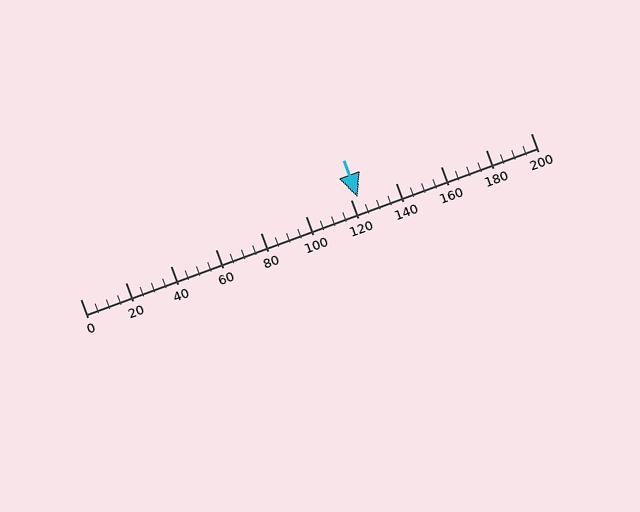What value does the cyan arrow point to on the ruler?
The cyan arrow points to approximately 123.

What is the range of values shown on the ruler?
The ruler shows values from 0 to 200.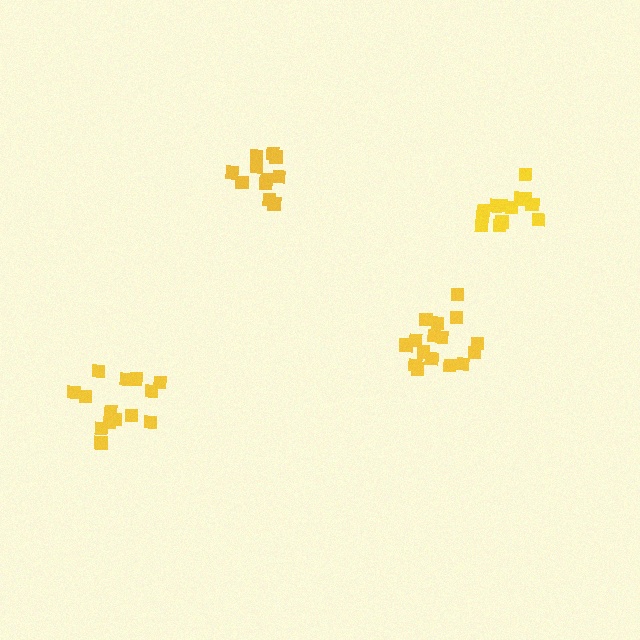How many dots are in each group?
Group 1: 14 dots, Group 2: 16 dots, Group 3: 13 dots, Group 4: 11 dots (54 total).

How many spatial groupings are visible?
There are 4 spatial groupings.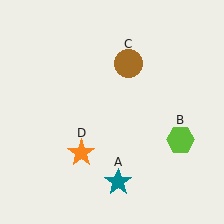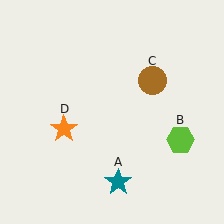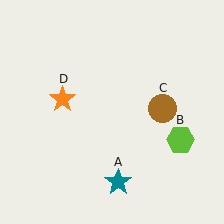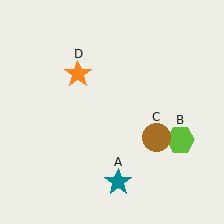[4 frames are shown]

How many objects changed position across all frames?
2 objects changed position: brown circle (object C), orange star (object D).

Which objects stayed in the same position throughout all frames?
Teal star (object A) and lime hexagon (object B) remained stationary.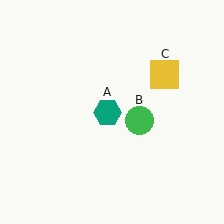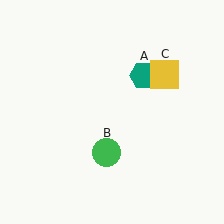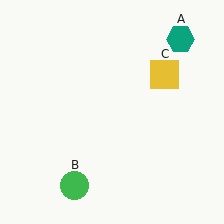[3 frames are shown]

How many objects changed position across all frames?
2 objects changed position: teal hexagon (object A), green circle (object B).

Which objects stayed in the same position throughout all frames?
Yellow square (object C) remained stationary.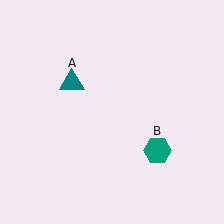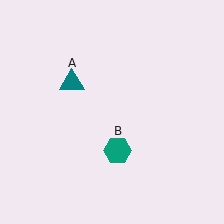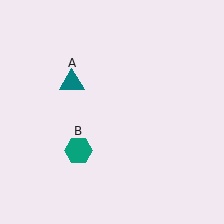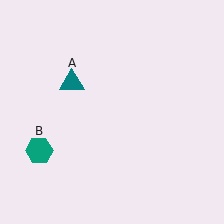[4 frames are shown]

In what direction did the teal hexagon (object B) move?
The teal hexagon (object B) moved left.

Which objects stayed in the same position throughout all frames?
Teal triangle (object A) remained stationary.